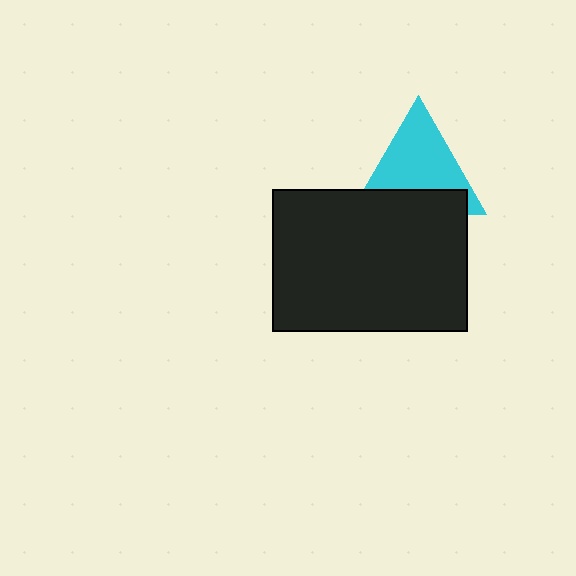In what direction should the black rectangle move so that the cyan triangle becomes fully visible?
The black rectangle should move down. That is the shortest direction to clear the overlap and leave the cyan triangle fully visible.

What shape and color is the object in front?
The object in front is a black rectangle.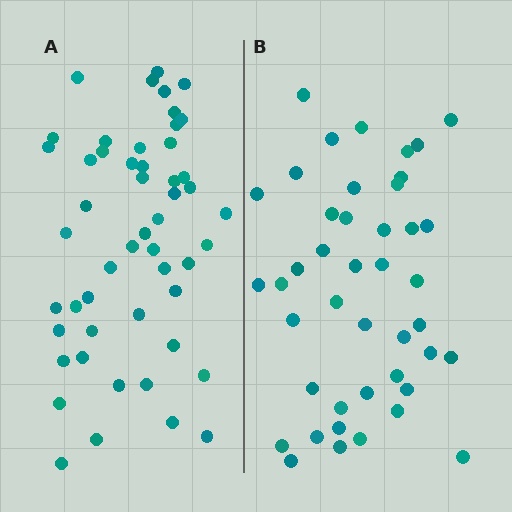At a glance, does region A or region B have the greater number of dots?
Region A (the left region) has more dots.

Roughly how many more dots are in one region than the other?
Region A has roughly 8 or so more dots than region B.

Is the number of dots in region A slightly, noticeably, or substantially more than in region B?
Region A has only slightly more — the two regions are fairly close. The ratio is roughly 1.2 to 1.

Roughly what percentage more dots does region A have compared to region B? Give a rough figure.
About 20% more.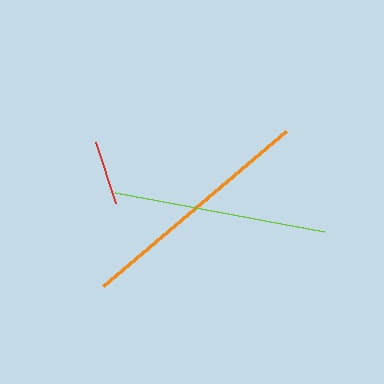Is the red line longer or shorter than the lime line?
The lime line is longer than the red line.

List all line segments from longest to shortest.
From longest to shortest: orange, lime, red.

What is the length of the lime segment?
The lime segment is approximately 213 pixels long.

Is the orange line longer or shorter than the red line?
The orange line is longer than the red line.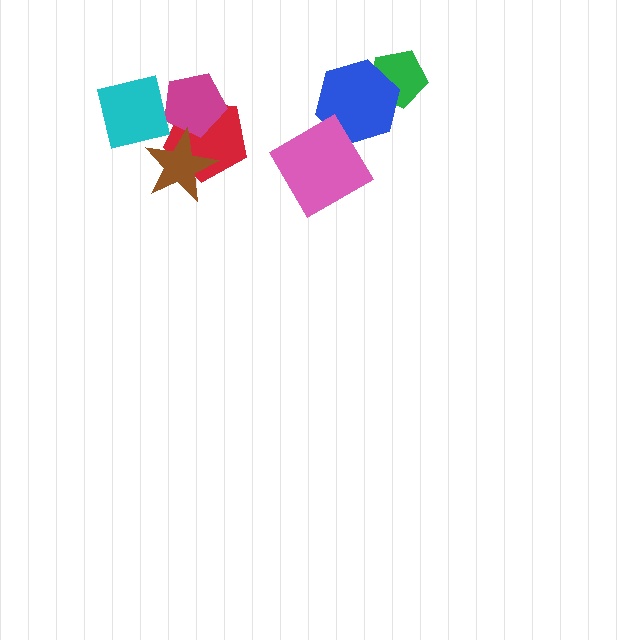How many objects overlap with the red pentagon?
2 objects overlap with the red pentagon.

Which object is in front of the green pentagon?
The blue hexagon is in front of the green pentagon.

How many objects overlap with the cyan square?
0 objects overlap with the cyan square.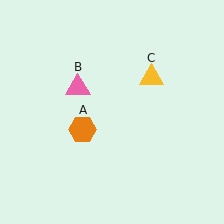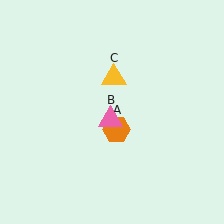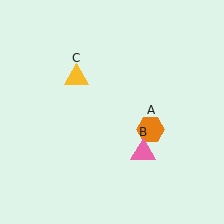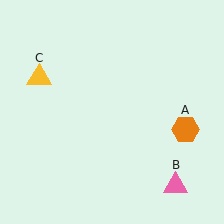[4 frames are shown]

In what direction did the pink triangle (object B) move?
The pink triangle (object B) moved down and to the right.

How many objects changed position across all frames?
3 objects changed position: orange hexagon (object A), pink triangle (object B), yellow triangle (object C).